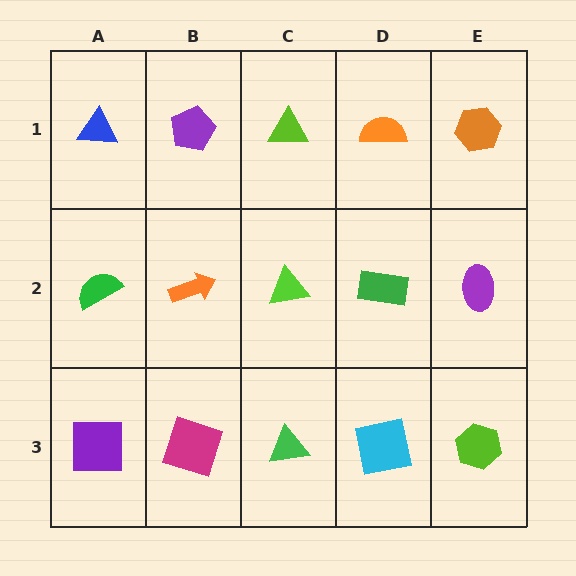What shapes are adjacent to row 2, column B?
A purple pentagon (row 1, column B), a magenta square (row 3, column B), a green semicircle (row 2, column A), a lime triangle (row 2, column C).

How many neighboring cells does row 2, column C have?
4.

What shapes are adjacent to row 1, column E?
A purple ellipse (row 2, column E), an orange semicircle (row 1, column D).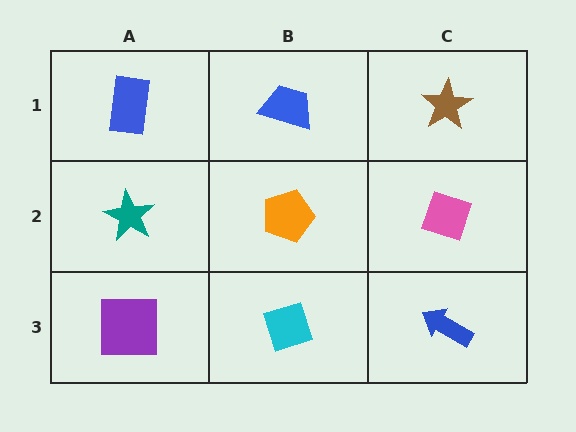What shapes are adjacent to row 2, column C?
A brown star (row 1, column C), a blue arrow (row 3, column C), an orange pentagon (row 2, column B).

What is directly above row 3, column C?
A pink diamond.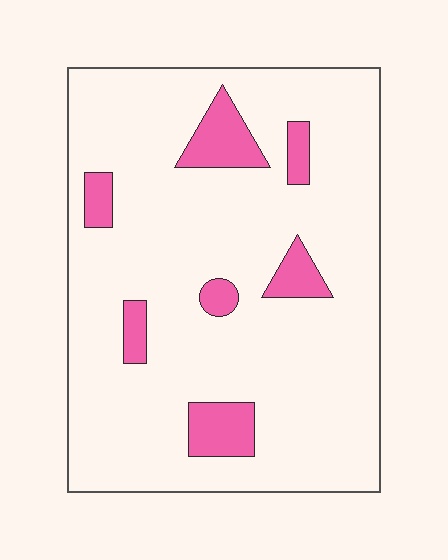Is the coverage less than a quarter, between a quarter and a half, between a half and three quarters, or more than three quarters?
Less than a quarter.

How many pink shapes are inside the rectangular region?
7.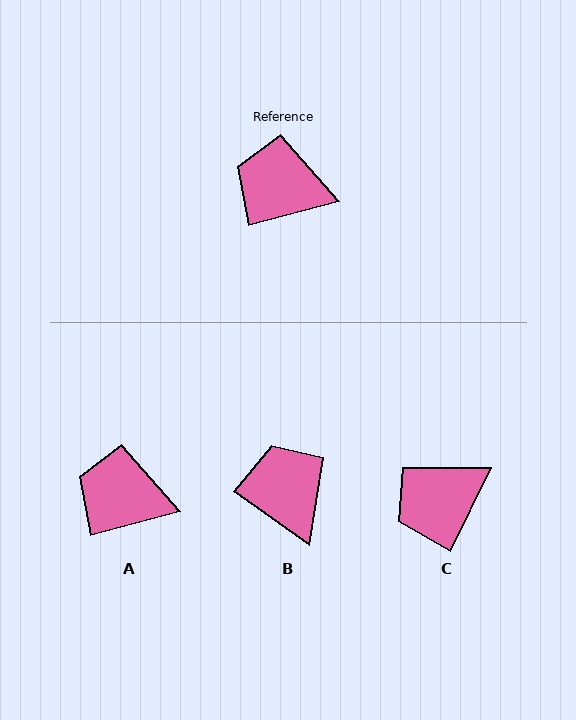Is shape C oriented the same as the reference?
No, it is off by about 49 degrees.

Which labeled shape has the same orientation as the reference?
A.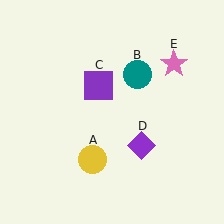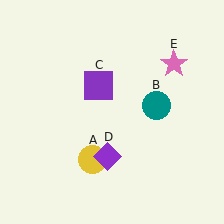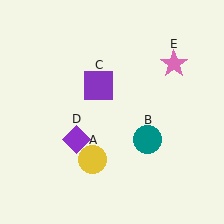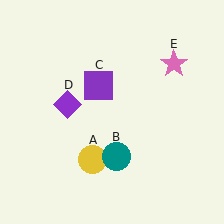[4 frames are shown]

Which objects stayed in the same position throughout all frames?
Yellow circle (object A) and purple square (object C) and pink star (object E) remained stationary.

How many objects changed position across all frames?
2 objects changed position: teal circle (object B), purple diamond (object D).